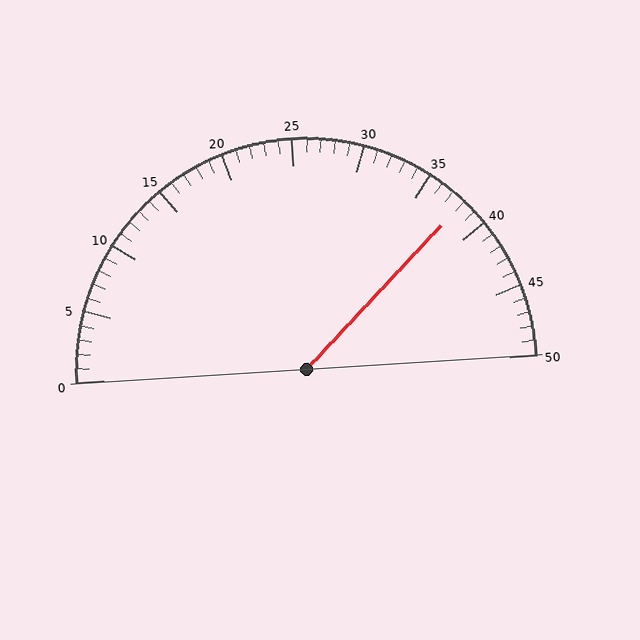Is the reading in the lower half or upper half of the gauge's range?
The reading is in the upper half of the range (0 to 50).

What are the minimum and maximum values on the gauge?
The gauge ranges from 0 to 50.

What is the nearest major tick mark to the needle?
The nearest major tick mark is 40.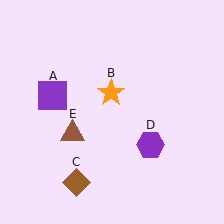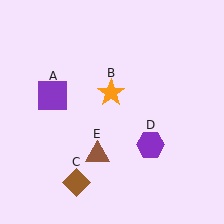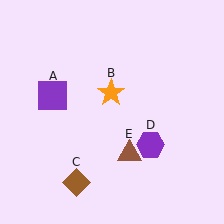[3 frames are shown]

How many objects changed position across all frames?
1 object changed position: brown triangle (object E).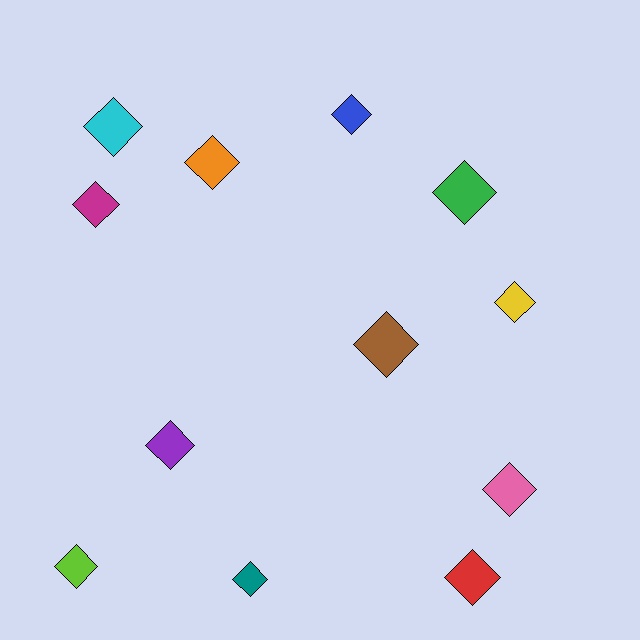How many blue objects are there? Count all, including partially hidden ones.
There is 1 blue object.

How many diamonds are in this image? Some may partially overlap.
There are 12 diamonds.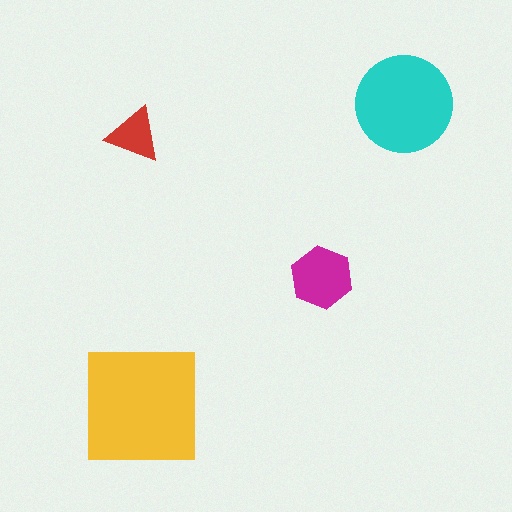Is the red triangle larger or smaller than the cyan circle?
Smaller.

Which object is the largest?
The yellow square.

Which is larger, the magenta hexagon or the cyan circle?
The cyan circle.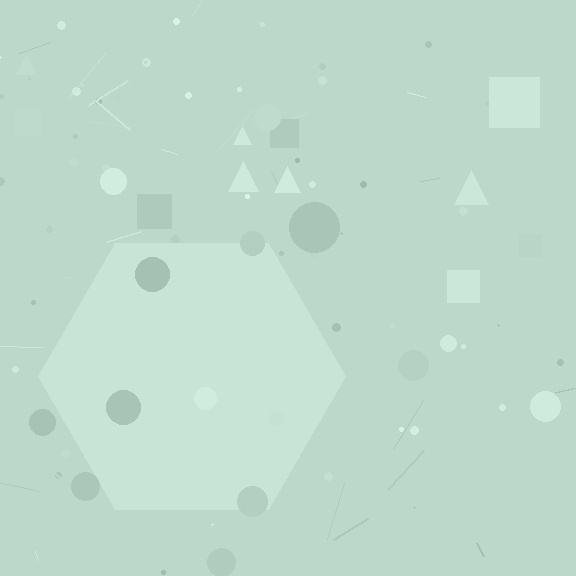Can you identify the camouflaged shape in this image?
The camouflaged shape is a hexagon.